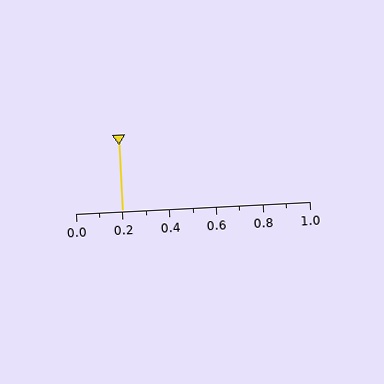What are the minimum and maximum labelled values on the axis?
The axis runs from 0.0 to 1.0.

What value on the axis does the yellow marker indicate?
The marker indicates approximately 0.2.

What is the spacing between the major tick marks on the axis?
The major ticks are spaced 0.2 apart.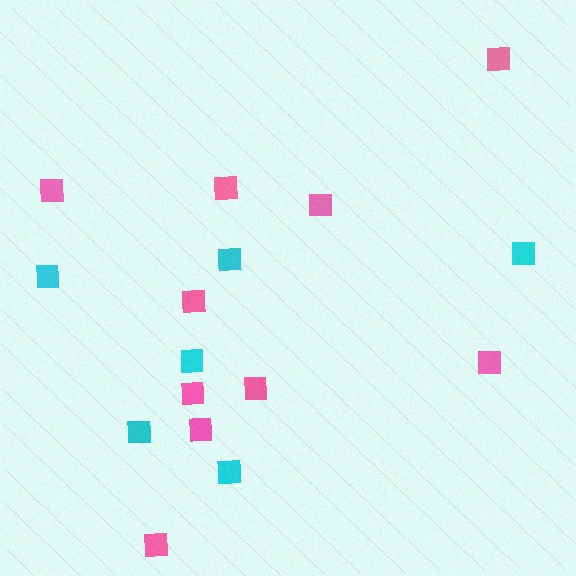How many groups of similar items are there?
There are 2 groups: one group of cyan squares (6) and one group of pink squares (10).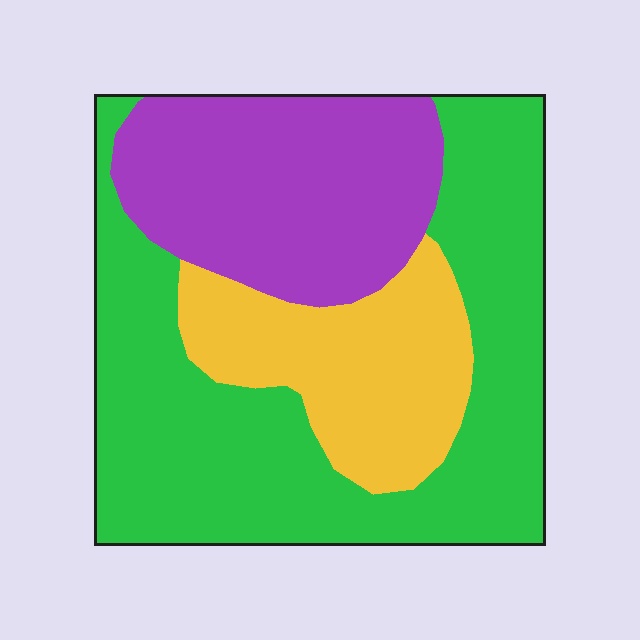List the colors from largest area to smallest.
From largest to smallest: green, purple, yellow.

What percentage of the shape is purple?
Purple covers about 30% of the shape.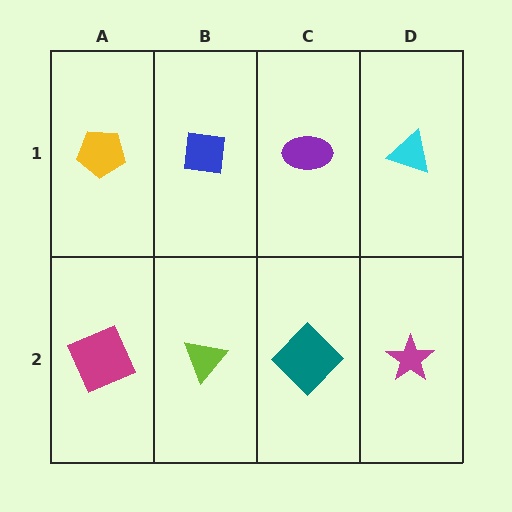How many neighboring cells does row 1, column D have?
2.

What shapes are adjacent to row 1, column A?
A magenta square (row 2, column A), a blue square (row 1, column B).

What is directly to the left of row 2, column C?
A lime triangle.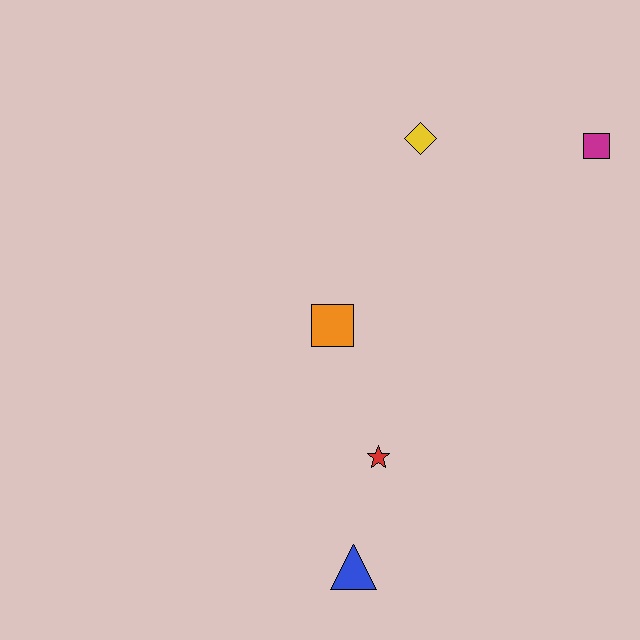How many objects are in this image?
There are 5 objects.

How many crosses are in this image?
There are no crosses.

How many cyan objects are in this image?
There are no cyan objects.